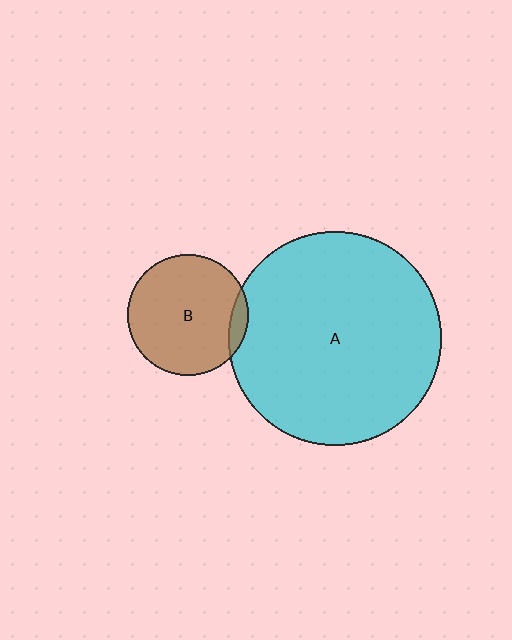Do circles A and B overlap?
Yes.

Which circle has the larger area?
Circle A (cyan).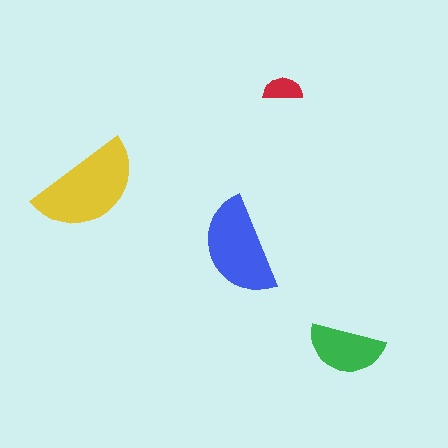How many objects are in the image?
There are 4 objects in the image.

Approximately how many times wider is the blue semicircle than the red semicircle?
About 2.5 times wider.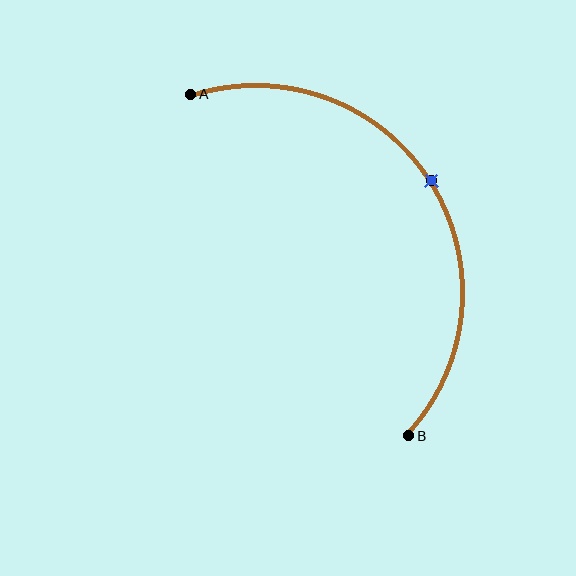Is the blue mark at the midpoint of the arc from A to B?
Yes. The blue mark lies on the arc at equal arc-length from both A and B — it is the arc midpoint.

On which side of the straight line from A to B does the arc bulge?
The arc bulges to the right of the straight line connecting A and B.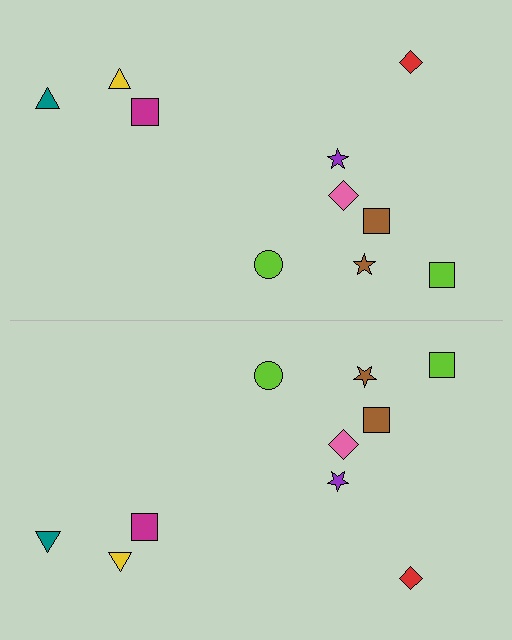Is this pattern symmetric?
Yes, this pattern has bilateral (reflection) symmetry.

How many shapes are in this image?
There are 20 shapes in this image.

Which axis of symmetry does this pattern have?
The pattern has a horizontal axis of symmetry running through the center of the image.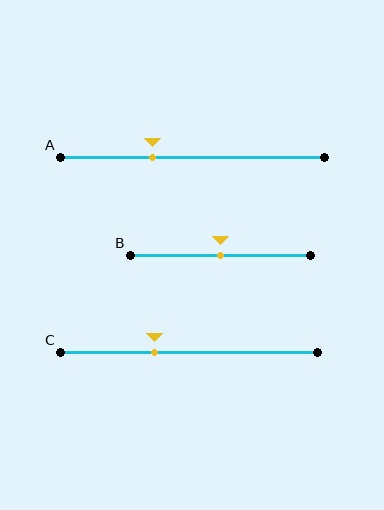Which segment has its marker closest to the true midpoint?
Segment B has its marker closest to the true midpoint.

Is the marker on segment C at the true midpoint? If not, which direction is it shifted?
No, the marker on segment C is shifted to the left by about 13% of the segment length.